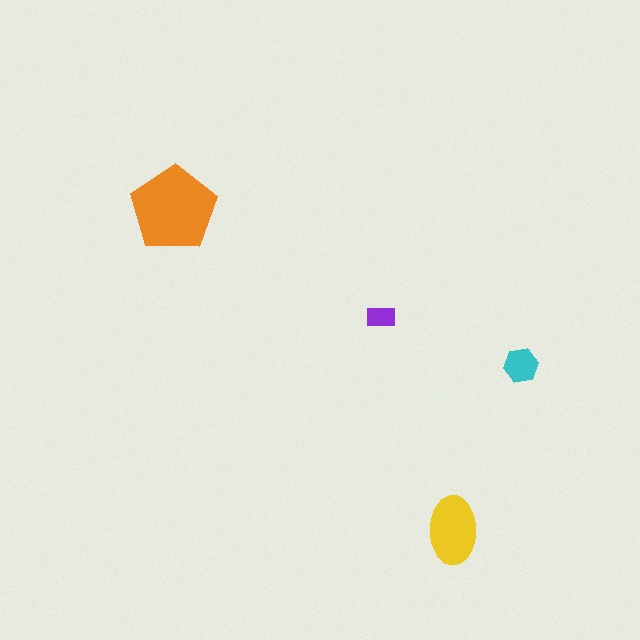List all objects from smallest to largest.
The purple rectangle, the cyan hexagon, the yellow ellipse, the orange pentagon.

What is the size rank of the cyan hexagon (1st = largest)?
3rd.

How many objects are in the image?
There are 4 objects in the image.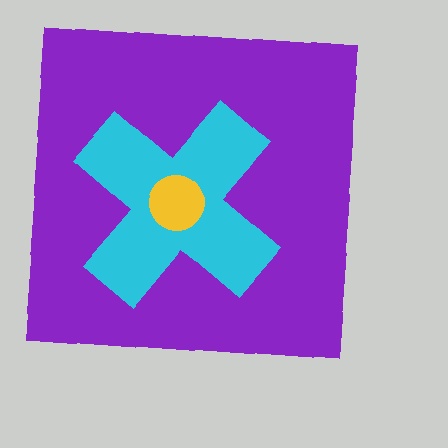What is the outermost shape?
The purple square.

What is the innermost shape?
The yellow circle.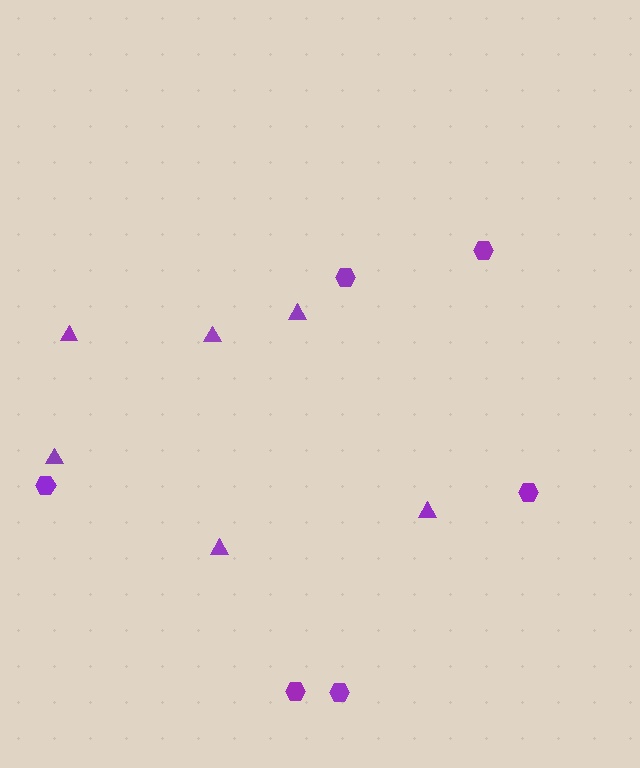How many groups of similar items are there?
There are 2 groups: one group of triangles (6) and one group of hexagons (6).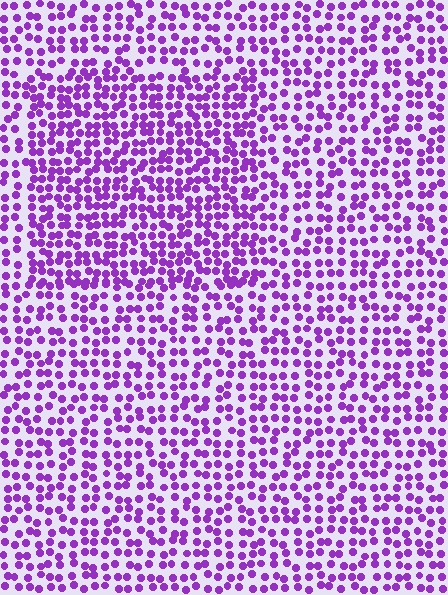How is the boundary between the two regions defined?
The boundary is defined by a change in element density (approximately 1.5x ratio). All elements are the same color, size, and shape.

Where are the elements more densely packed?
The elements are more densely packed inside the rectangle boundary.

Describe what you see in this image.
The image contains small purple elements arranged at two different densities. A rectangle-shaped region is visible where the elements are more densely packed than the surrounding area.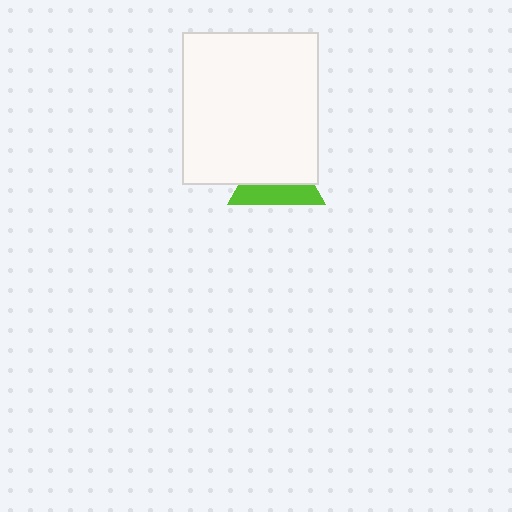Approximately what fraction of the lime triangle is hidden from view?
Roughly 59% of the lime triangle is hidden behind the white rectangle.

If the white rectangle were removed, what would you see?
You would see the complete lime triangle.